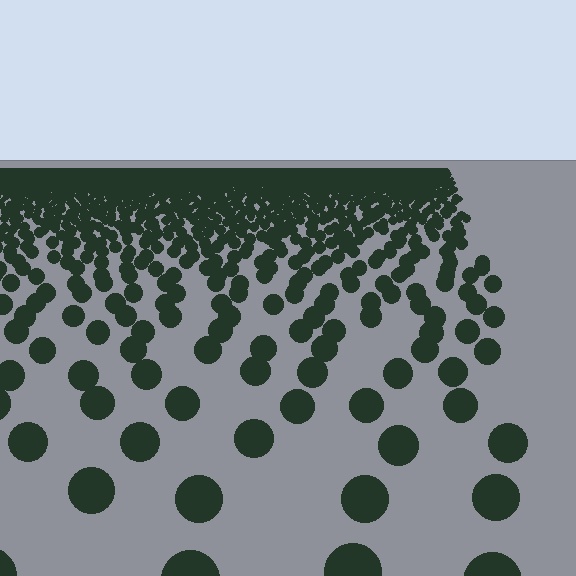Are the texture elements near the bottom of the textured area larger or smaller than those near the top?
Larger. Near the bottom, elements are closer to the viewer and appear at a bigger on-screen size.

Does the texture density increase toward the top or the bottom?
Density increases toward the top.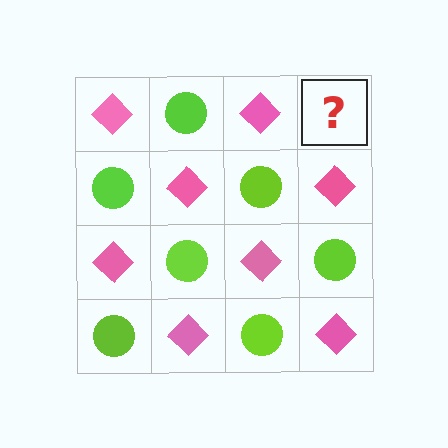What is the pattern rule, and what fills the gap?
The rule is that it alternates pink diamond and lime circle in a checkerboard pattern. The gap should be filled with a lime circle.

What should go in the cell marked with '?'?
The missing cell should contain a lime circle.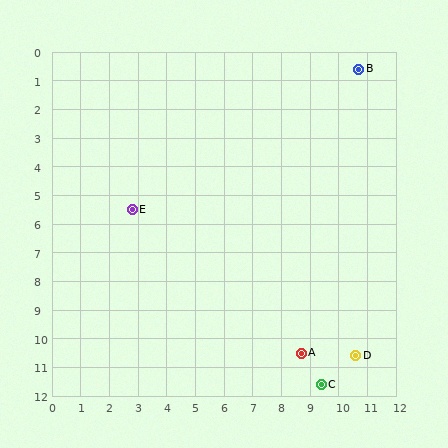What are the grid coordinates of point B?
Point B is at approximately (10.7, 0.6).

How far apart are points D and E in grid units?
Points D and E are about 9.3 grid units apart.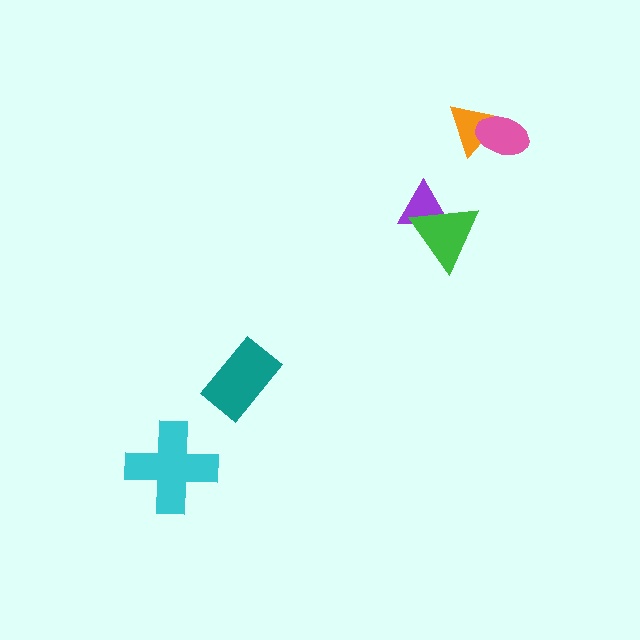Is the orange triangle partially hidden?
Yes, it is partially covered by another shape.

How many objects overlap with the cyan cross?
0 objects overlap with the cyan cross.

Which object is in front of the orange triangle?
The pink ellipse is in front of the orange triangle.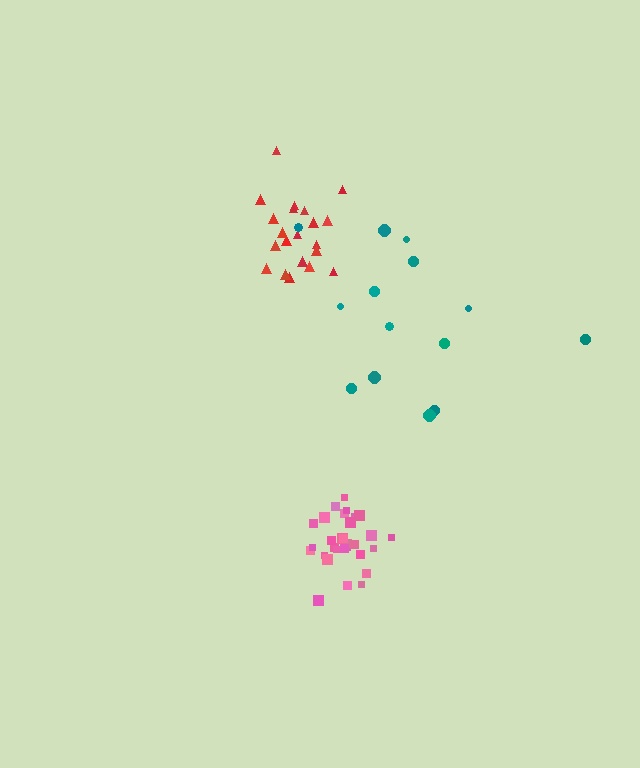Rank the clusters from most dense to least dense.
pink, red, teal.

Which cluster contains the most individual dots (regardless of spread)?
Pink (30).